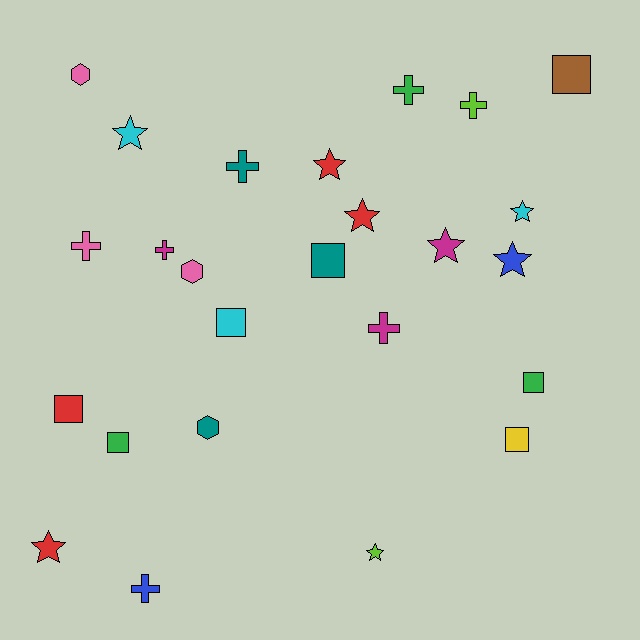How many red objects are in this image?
There are 4 red objects.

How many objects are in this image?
There are 25 objects.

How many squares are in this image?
There are 7 squares.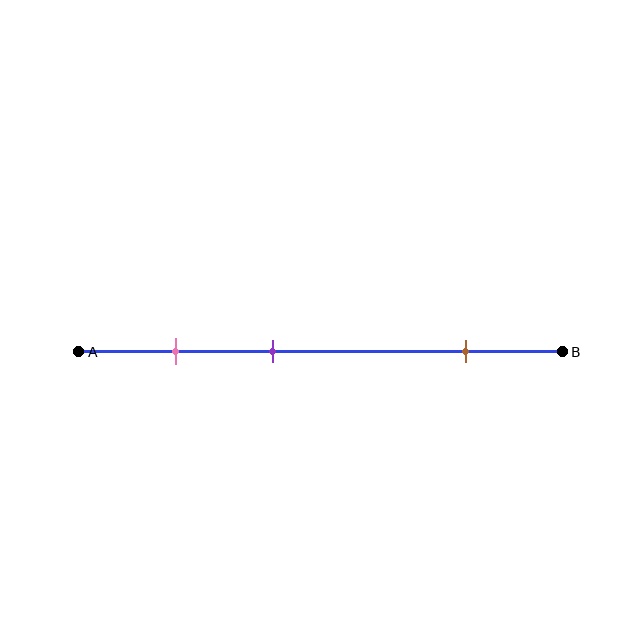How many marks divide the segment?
There are 3 marks dividing the segment.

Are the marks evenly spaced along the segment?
No, the marks are not evenly spaced.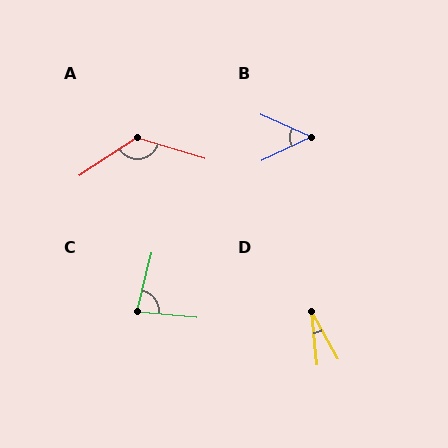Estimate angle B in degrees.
Approximately 49 degrees.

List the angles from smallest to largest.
D (23°), B (49°), C (81°), A (130°).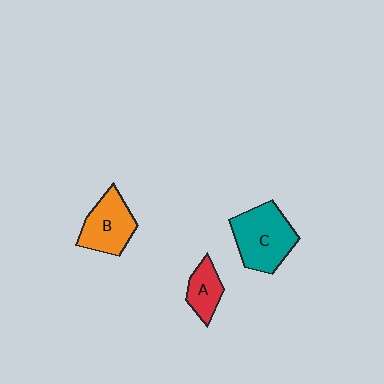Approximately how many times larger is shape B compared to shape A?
Approximately 1.7 times.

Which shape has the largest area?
Shape C (teal).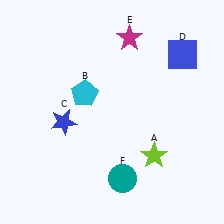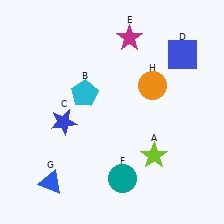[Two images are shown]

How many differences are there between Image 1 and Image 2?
There are 2 differences between the two images.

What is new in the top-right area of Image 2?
An orange circle (H) was added in the top-right area of Image 2.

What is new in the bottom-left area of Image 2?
A blue triangle (G) was added in the bottom-left area of Image 2.